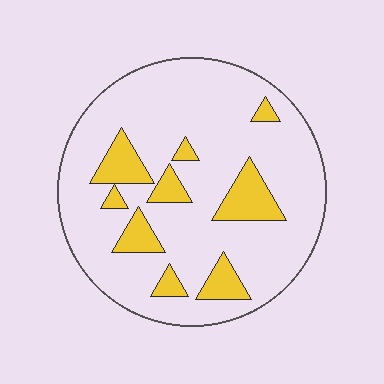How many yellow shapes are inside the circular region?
9.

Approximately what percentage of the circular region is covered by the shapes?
Approximately 15%.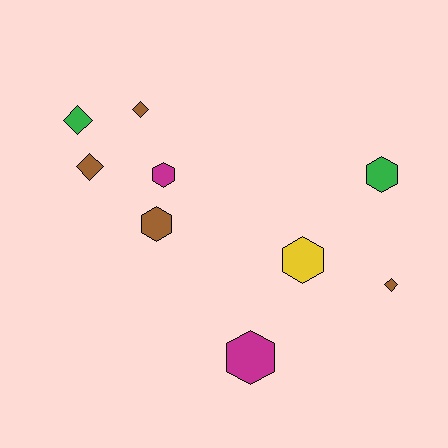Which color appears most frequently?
Brown, with 4 objects.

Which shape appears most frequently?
Hexagon, with 5 objects.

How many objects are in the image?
There are 9 objects.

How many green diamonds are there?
There is 1 green diamond.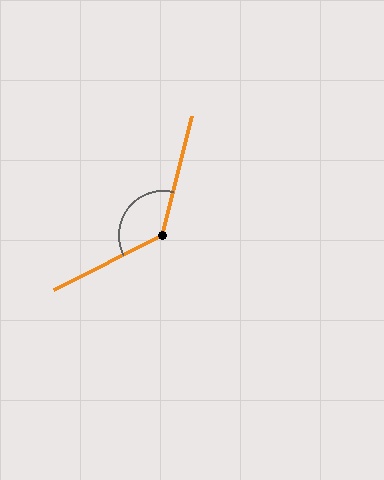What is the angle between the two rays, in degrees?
Approximately 130 degrees.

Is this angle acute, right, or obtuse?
It is obtuse.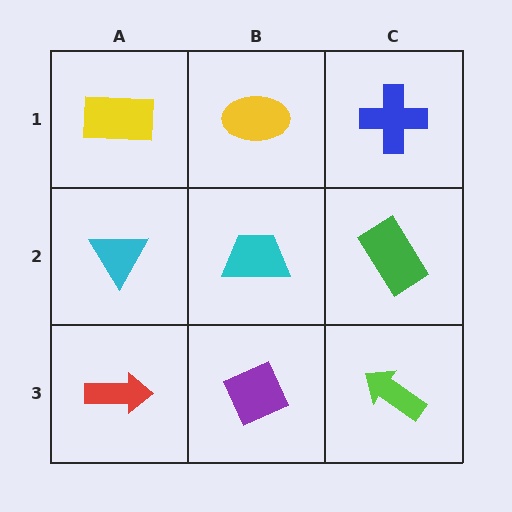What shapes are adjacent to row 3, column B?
A cyan trapezoid (row 2, column B), a red arrow (row 3, column A), a lime arrow (row 3, column C).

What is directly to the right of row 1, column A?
A yellow ellipse.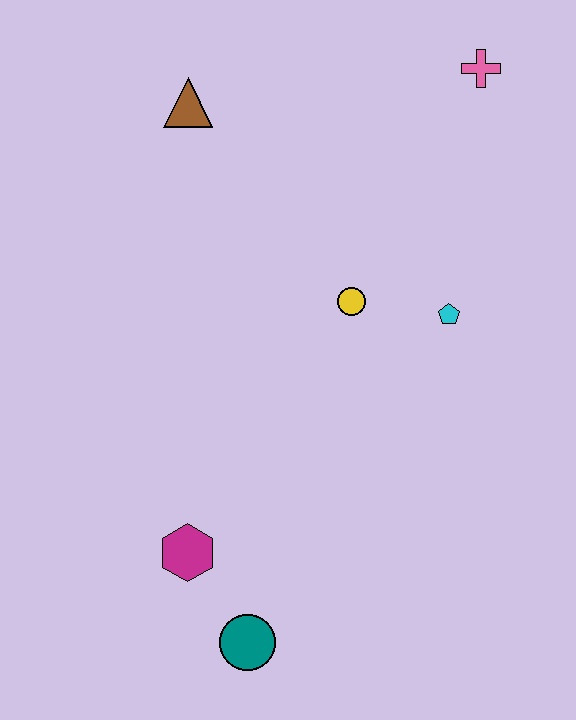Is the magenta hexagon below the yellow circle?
Yes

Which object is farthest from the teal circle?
The pink cross is farthest from the teal circle.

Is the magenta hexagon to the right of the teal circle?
No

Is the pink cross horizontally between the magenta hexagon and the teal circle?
No